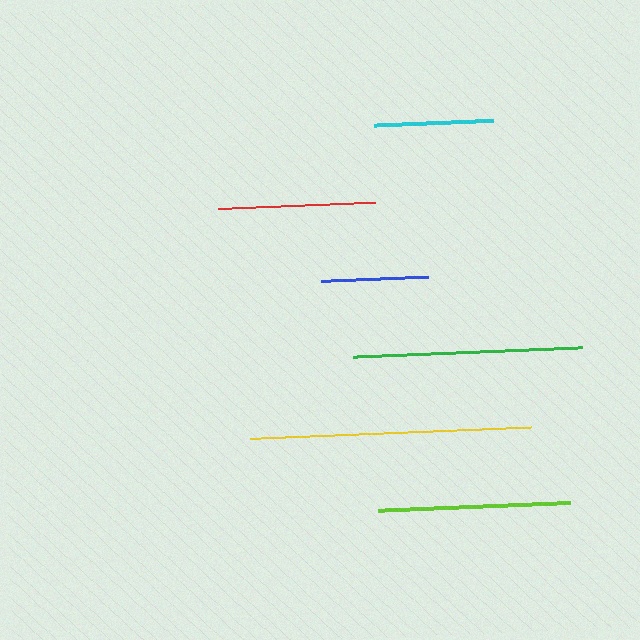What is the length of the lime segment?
The lime segment is approximately 192 pixels long.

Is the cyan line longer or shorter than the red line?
The red line is longer than the cyan line.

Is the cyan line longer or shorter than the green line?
The green line is longer than the cyan line.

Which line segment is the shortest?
The blue line is the shortest at approximately 107 pixels.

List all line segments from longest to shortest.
From longest to shortest: yellow, green, lime, red, cyan, blue.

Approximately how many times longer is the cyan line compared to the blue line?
The cyan line is approximately 1.1 times the length of the blue line.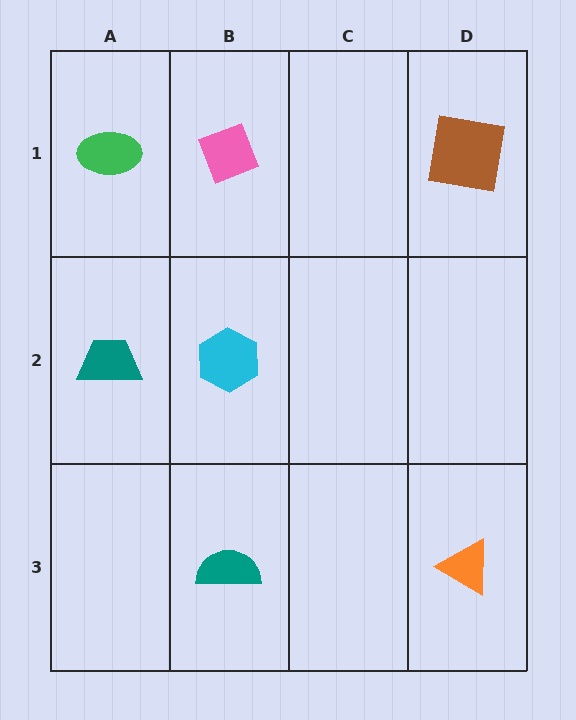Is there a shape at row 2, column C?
No, that cell is empty.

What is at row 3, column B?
A teal semicircle.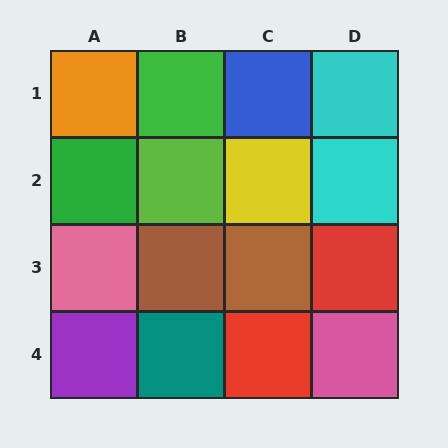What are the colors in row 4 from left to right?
Purple, teal, red, pink.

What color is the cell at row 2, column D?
Cyan.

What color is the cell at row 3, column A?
Pink.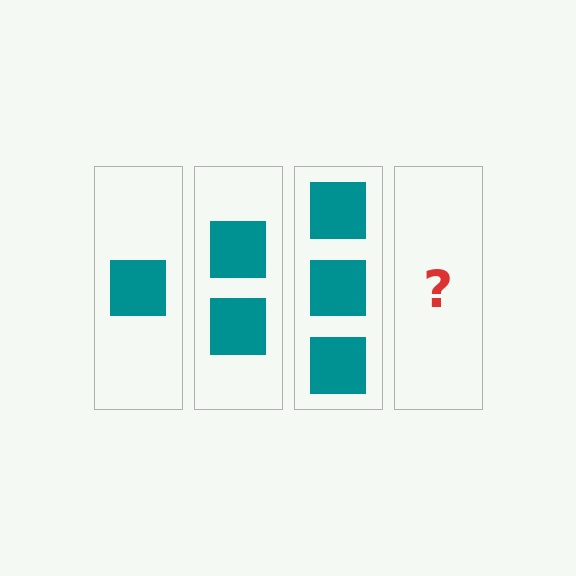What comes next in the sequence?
The next element should be 4 squares.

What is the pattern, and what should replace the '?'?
The pattern is that each step adds one more square. The '?' should be 4 squares.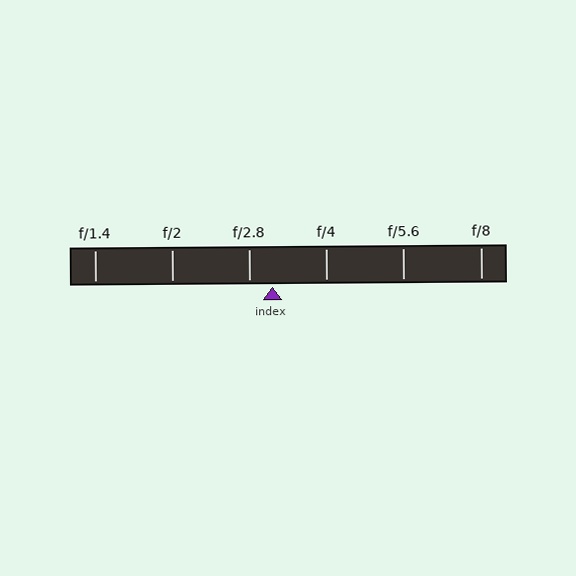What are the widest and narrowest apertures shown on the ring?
The widest aperture shown is f/1.4 and the narrowest is f/8.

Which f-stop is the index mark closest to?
The index mark is closest to f/2.8.